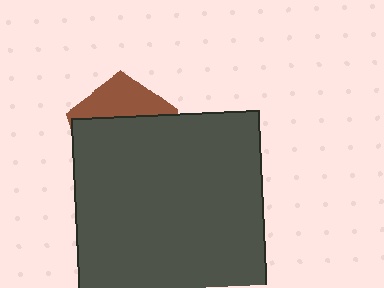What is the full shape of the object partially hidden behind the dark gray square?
The partially hidden object is a brown pentagon.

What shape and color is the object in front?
The object in front is a dark gray square.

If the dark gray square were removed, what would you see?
You would see the complete brown pentagon.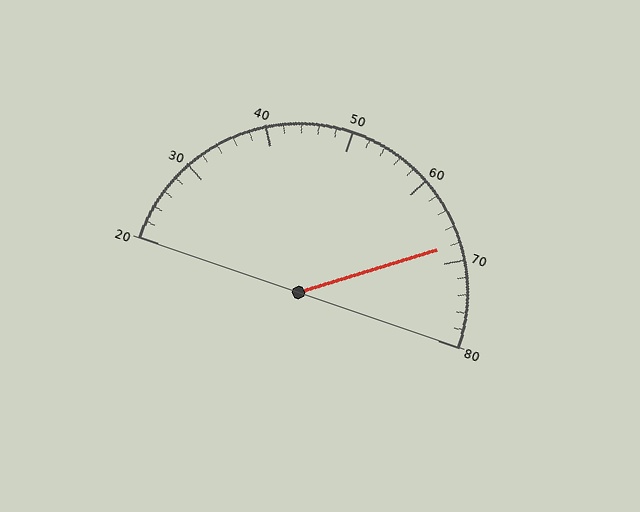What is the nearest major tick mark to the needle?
The nearest major tick mark is 70.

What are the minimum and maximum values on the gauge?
The gauge ranges from 20 to 80.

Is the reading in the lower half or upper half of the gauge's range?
The reading is in the upper half of the range (20 to 80).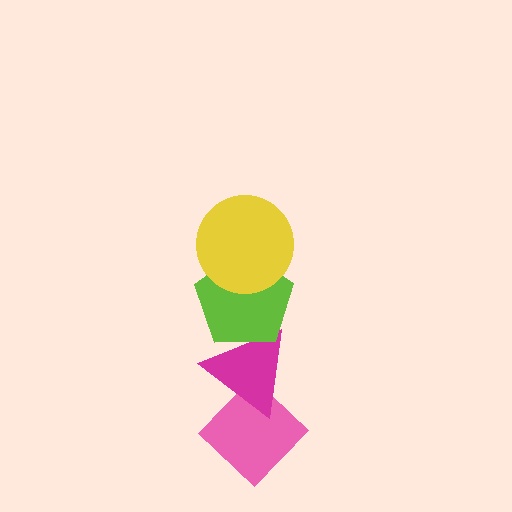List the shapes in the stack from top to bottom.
From top to bottom: the yellow circle, the lime pentagon, the magenta triangle, the pink diamond.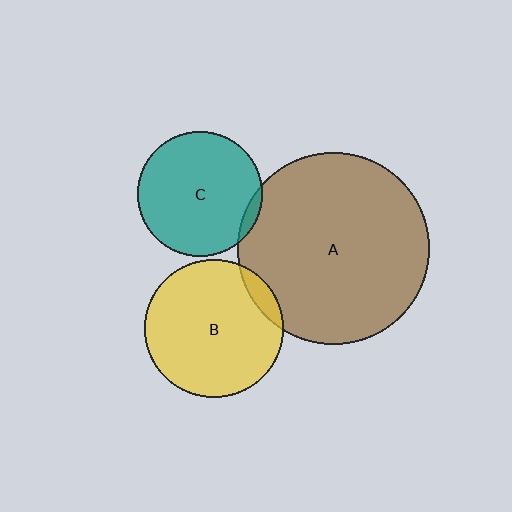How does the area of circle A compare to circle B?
Approximately 1.9 times.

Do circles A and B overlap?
Yes.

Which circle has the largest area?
Circle A (brown).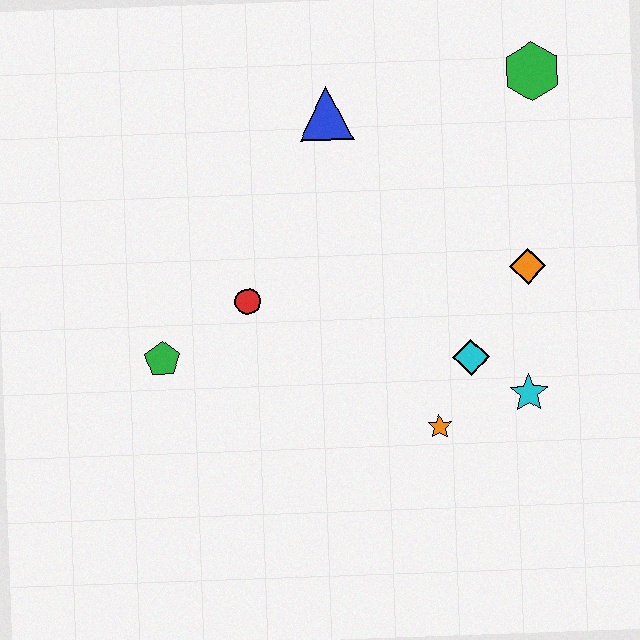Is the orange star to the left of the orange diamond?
Yes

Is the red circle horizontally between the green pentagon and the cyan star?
Yes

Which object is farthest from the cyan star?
The green pentagon is farthest from the cyan star.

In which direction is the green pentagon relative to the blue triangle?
The green pentagon is below the blue triangle.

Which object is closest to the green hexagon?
The orange diamond is closest to the green hexagon.